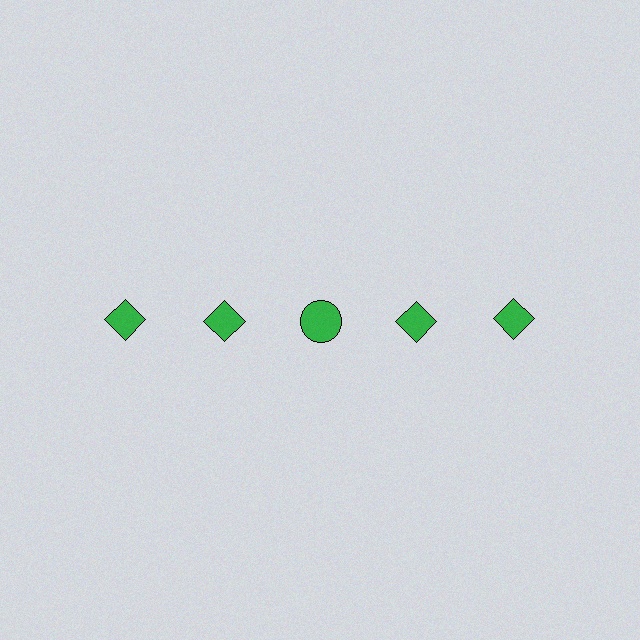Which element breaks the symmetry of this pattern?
The green circle in the top row, center column breaks the symmetry. All other shapes are green diamonds.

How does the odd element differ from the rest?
It has a different shape: circle instead of diamond.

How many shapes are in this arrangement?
There are 5 shapes arranged in a grid pattern.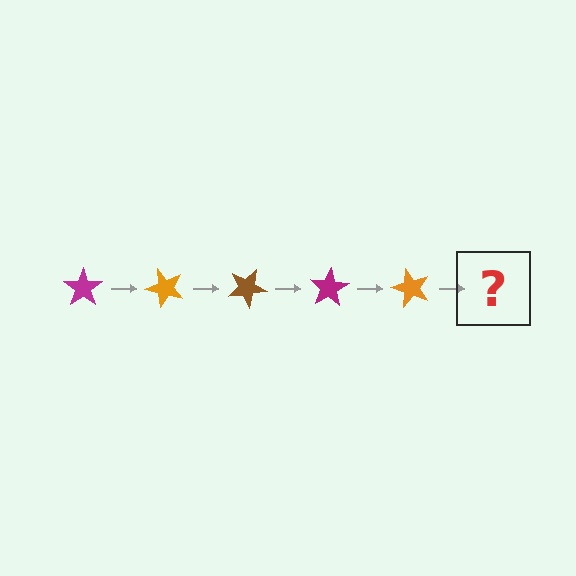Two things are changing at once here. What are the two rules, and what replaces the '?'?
The two rules are that it rotates 50 degrees each step and the color cycles through magenta, orange, and brown. The '?' should be a brown star, rotated 250 degrees from the start.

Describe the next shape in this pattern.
It should be a brown star, rotated 250 degrees from the start.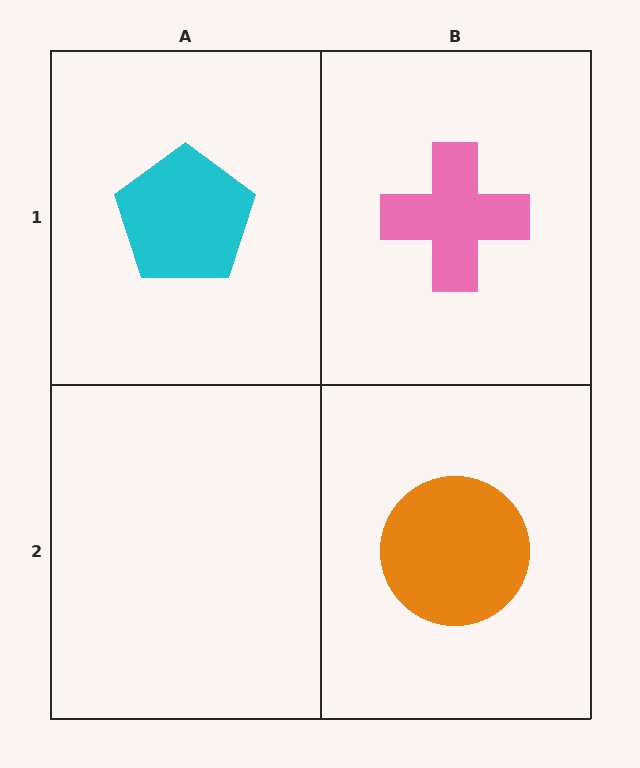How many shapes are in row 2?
1 shape.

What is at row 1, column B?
A pink cross.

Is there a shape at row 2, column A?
No, that cell is empty.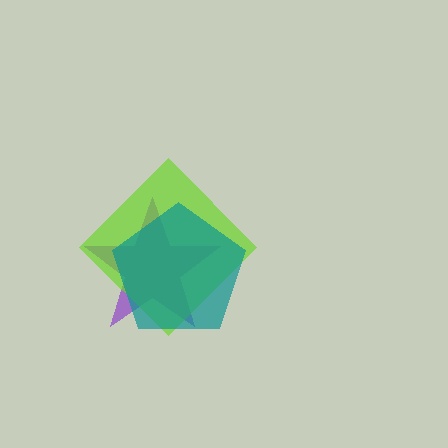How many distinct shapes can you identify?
There are 3 distinct shapes: a purple star, a lime diamond, a teal pentagon.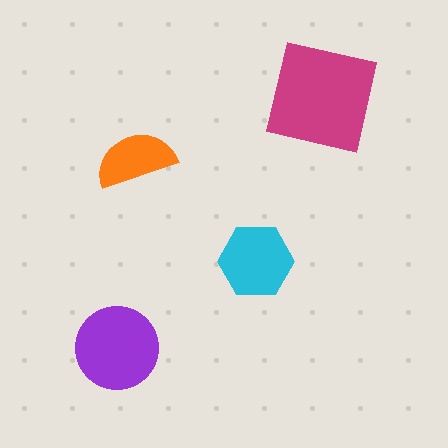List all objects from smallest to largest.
The orange semicircle, the cyan hexagon, the purple circle, the magenta square.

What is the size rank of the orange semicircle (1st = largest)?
4th.